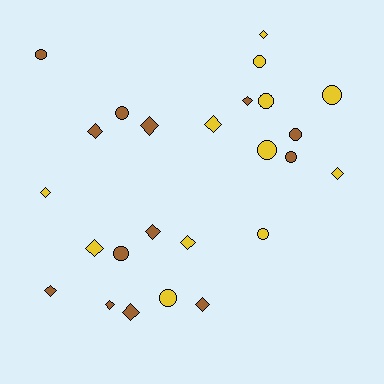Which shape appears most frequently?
Diamond, with 14 objects.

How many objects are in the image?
There are 25 objects.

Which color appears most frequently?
Brown, with 13 objects.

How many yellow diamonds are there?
There are 6 yellow diamonds.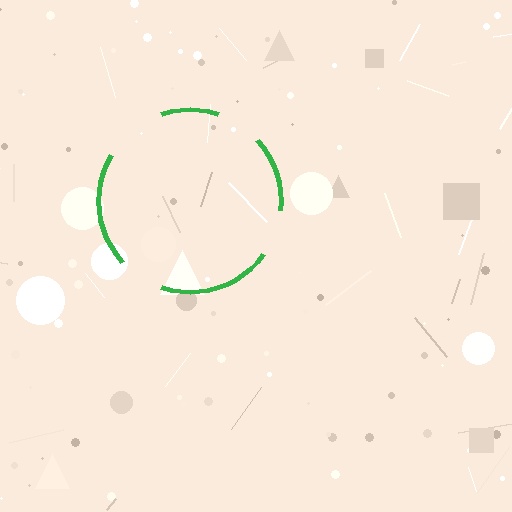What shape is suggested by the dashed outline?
The dashed outline suggests a circle.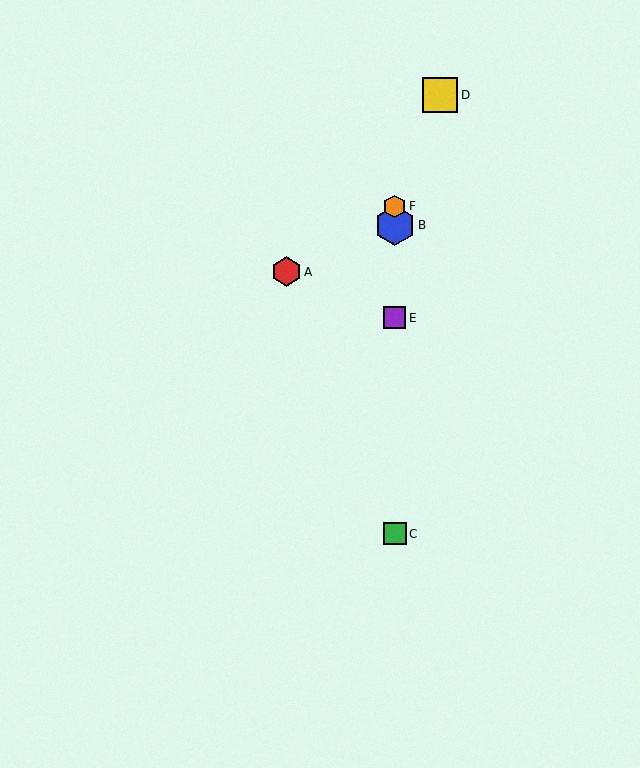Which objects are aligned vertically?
Objects B, C, E, F are aligned vertically.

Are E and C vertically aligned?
Yes, both are at x≈395.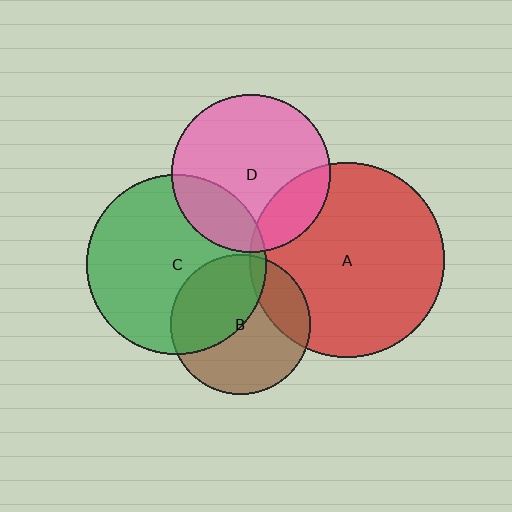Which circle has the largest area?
Circle A (red).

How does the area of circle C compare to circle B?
Approximately 1.7 times.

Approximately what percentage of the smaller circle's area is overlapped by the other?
Approximately 5%.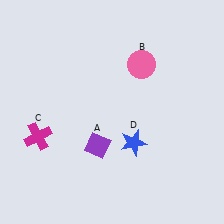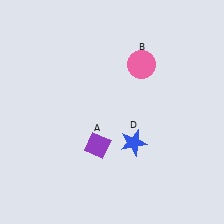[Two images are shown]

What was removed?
The magenta cross (C) was removed in Image 2.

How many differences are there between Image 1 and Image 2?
There is 1 difference between the two images.